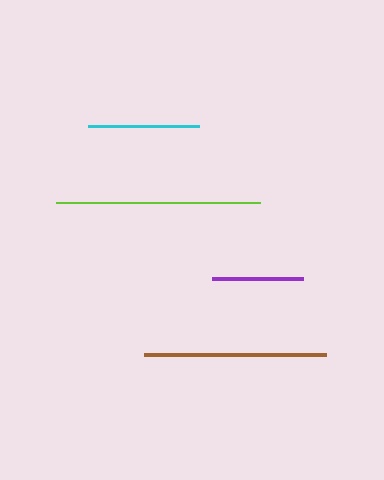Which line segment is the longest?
The lime line is the longest at approximately 204 pixels.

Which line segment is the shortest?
The purple line is the shortest at approximately 91 pixels.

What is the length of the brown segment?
The brown segment is approximately 182 pixels long.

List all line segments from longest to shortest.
From longest to shortest: lime, brown, cyan, purple.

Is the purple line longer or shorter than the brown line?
The brown line is longer than the purple line.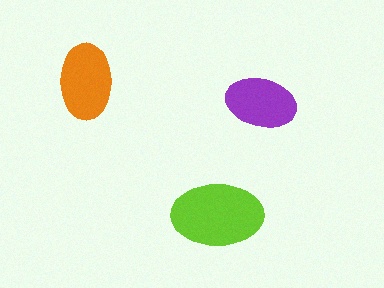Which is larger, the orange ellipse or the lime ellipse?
The lime one.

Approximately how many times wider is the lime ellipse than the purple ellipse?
About 1.5 times wider.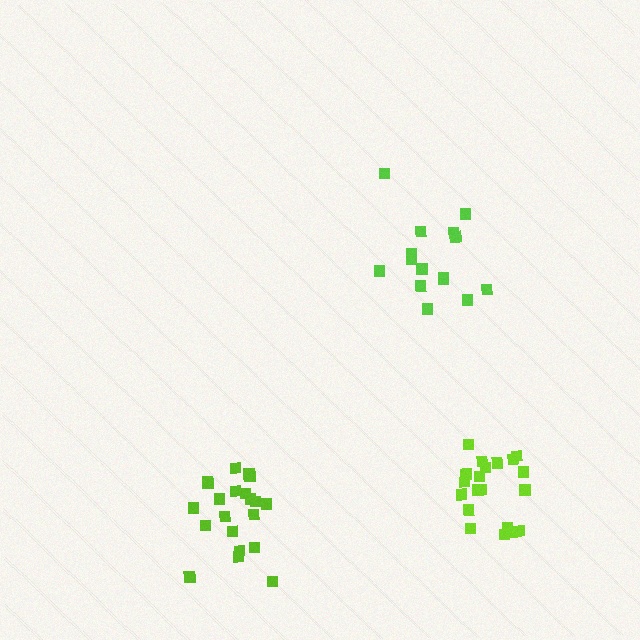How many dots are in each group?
Group 1: 15 dots, Group 2: 21 dots, Group 3: 20 dots (56 total).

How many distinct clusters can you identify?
There are 3 distinct clusters.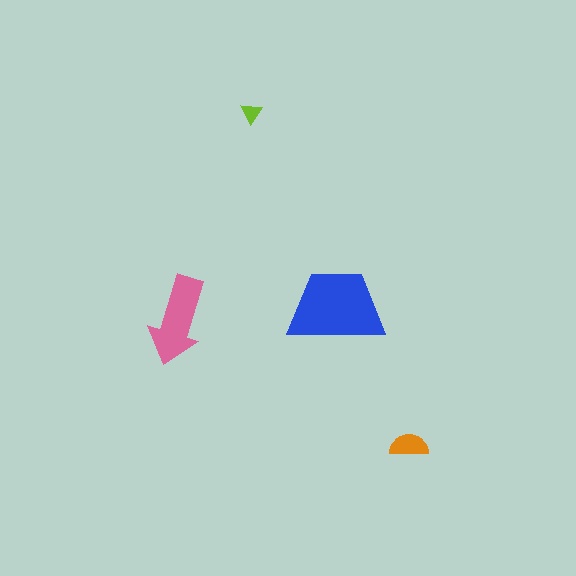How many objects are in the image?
There are 4 objects in the image.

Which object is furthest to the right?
The orange semicircle is rightmost.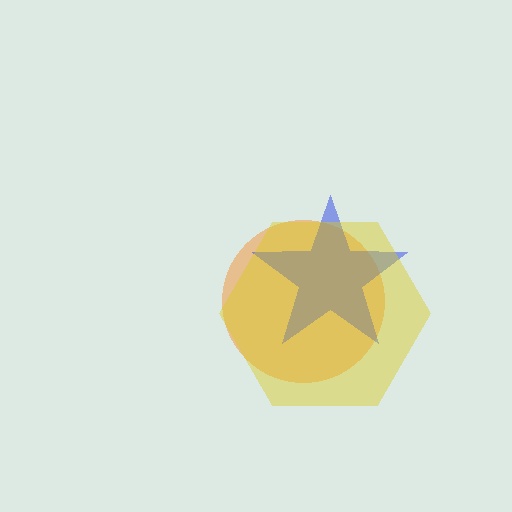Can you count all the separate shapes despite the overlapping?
Yes, there are 3 separate shapes.